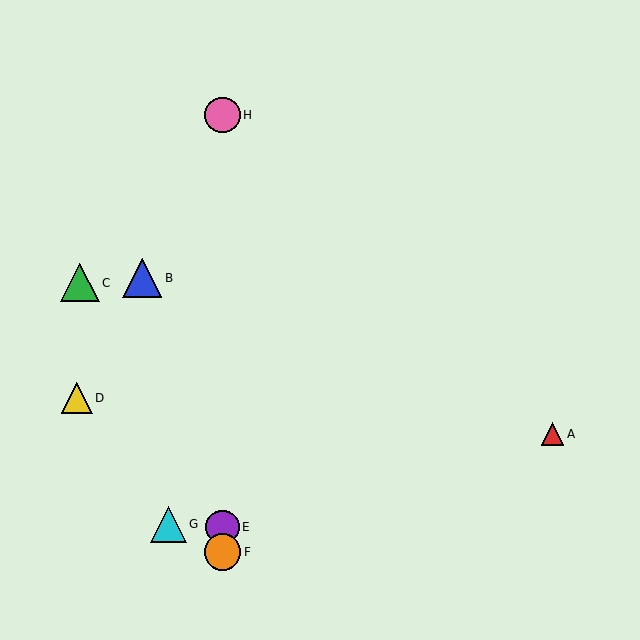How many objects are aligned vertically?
3 objects (E, F, H) are aligned vertically.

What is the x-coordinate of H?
Object H is at x≈222.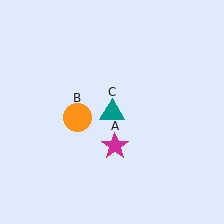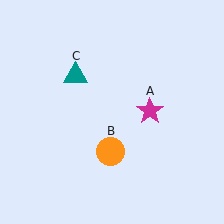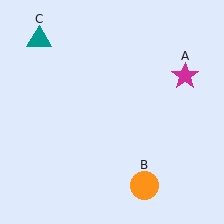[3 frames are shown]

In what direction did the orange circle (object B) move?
The orange circle (object B) moved down and to the right.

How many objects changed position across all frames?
3 objects changed position: magenta star (object A), orange circle (object B), teal triangle (object C).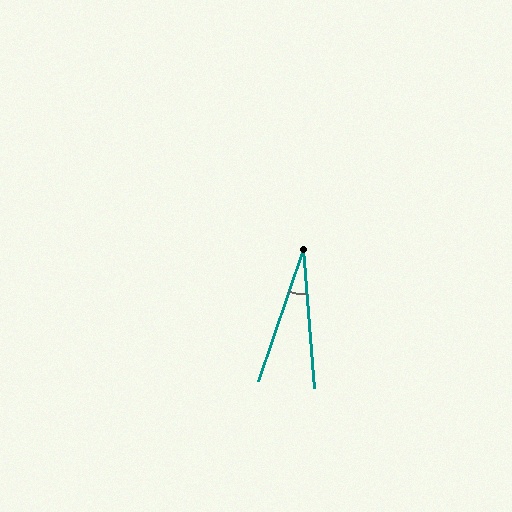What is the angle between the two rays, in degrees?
Approximately 23 degrees.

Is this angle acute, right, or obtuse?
It is acute.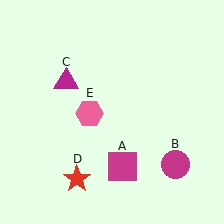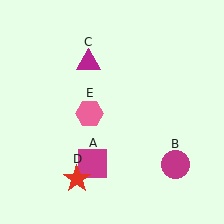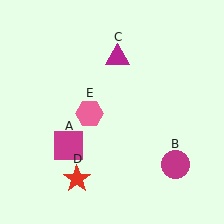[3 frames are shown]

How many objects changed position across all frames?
2 objects changed position: magenta square (object A), magenta triangle (object C).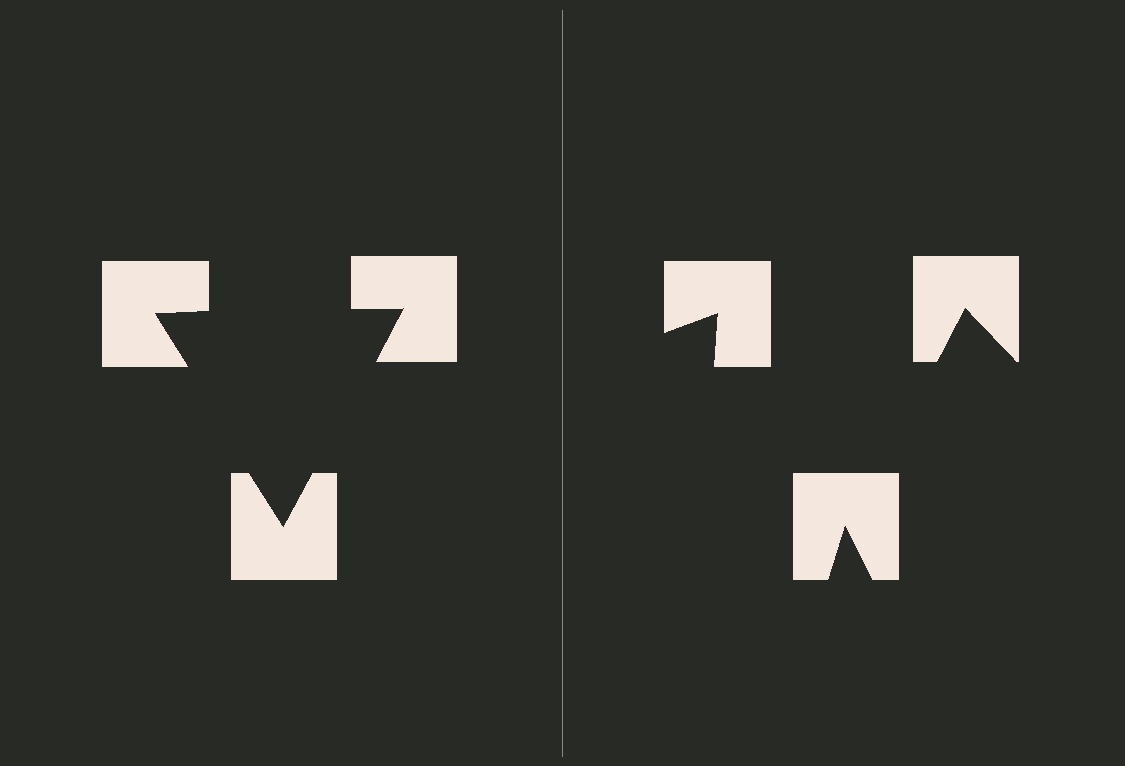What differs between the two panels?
The notched squares are positioned identically on both sides; only the wedge orientations differ. On the left they align to a triangle; on the right they are misaligned.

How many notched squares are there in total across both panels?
6 — 3 on each side.